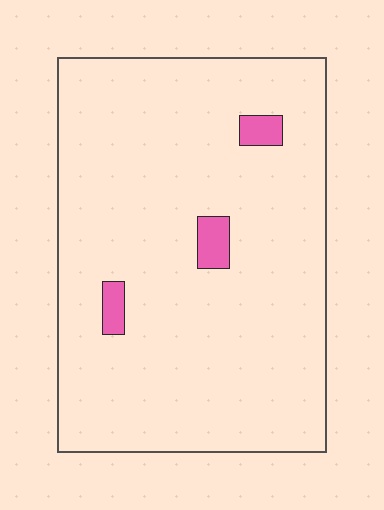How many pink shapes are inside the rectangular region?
3.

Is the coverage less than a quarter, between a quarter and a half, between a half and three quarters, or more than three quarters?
Less than a quarter.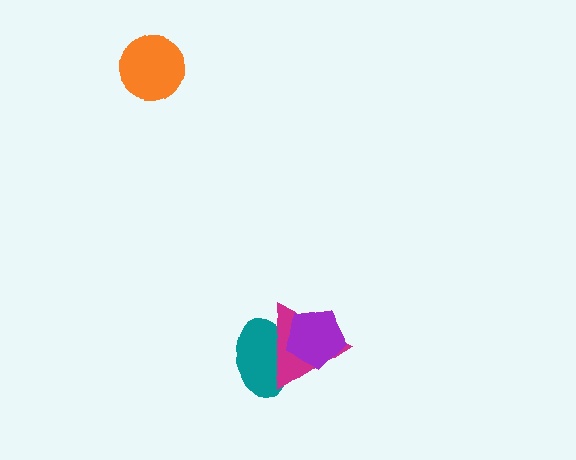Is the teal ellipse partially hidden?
Yes, it is partially covered by another shape.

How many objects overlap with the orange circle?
0 objects overlap with the orange circle.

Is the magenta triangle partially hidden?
Yes, it is partially covered by another shape.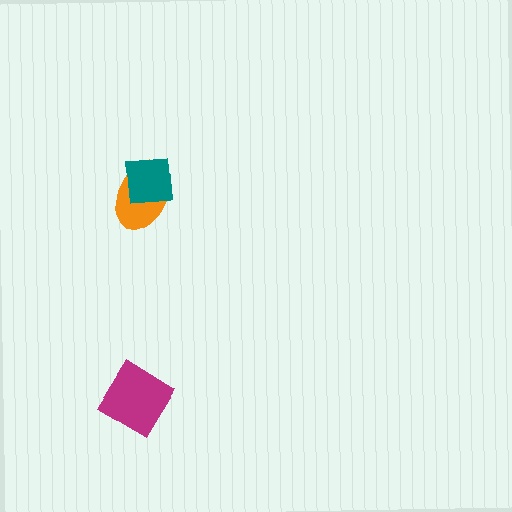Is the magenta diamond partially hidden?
No, no other shape covers it.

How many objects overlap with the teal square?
1 object overlaps with the teal square.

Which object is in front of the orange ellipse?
The teal square is in front of the orange ellipse.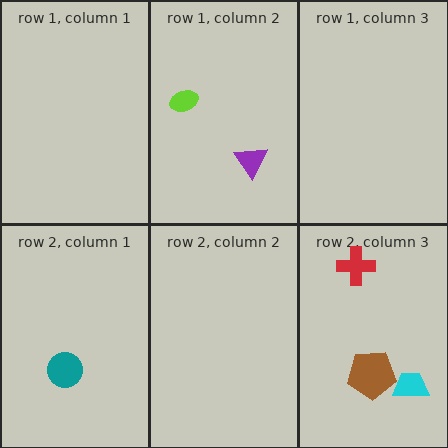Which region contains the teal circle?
The row 2, column 1 region.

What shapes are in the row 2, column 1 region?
The teal circle.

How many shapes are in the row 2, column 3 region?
3.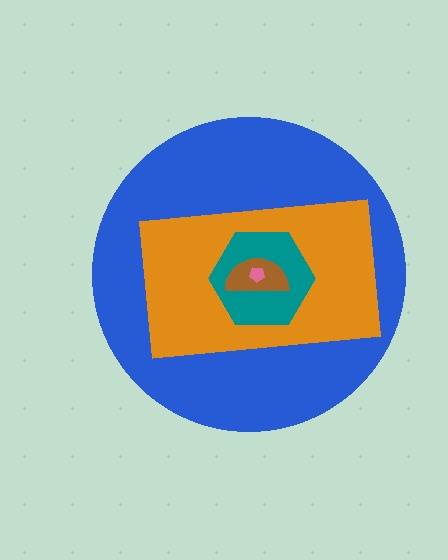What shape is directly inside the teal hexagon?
The brown semicircle.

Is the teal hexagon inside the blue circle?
Yes.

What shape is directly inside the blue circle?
The orange rectangle.